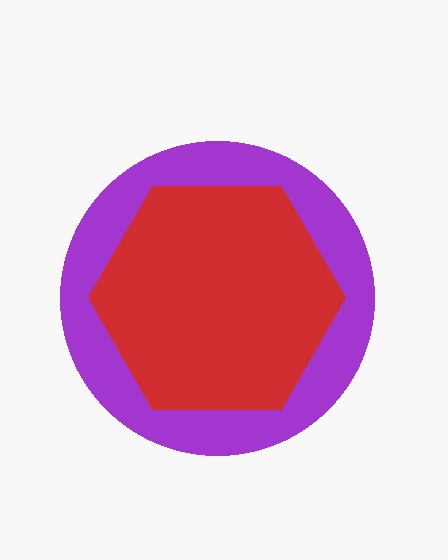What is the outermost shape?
The purple circle.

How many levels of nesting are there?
2.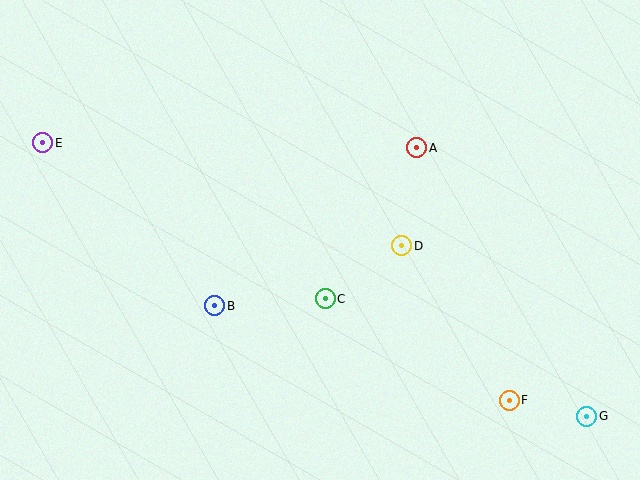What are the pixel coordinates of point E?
Point E is at (43, 143).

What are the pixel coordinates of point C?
Point C is at (325, 299).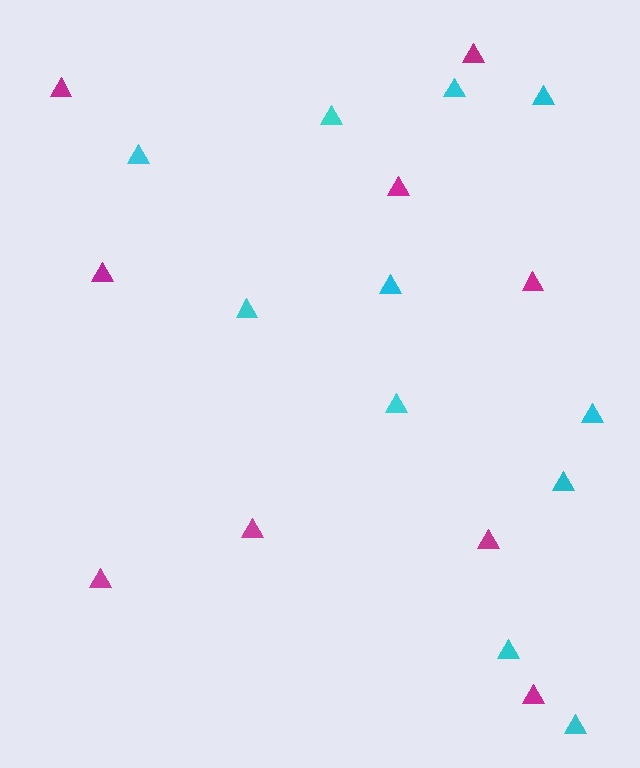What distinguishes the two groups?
There are 2 groups: one group of magenta triangles (9) and one group of cyan triangles (11).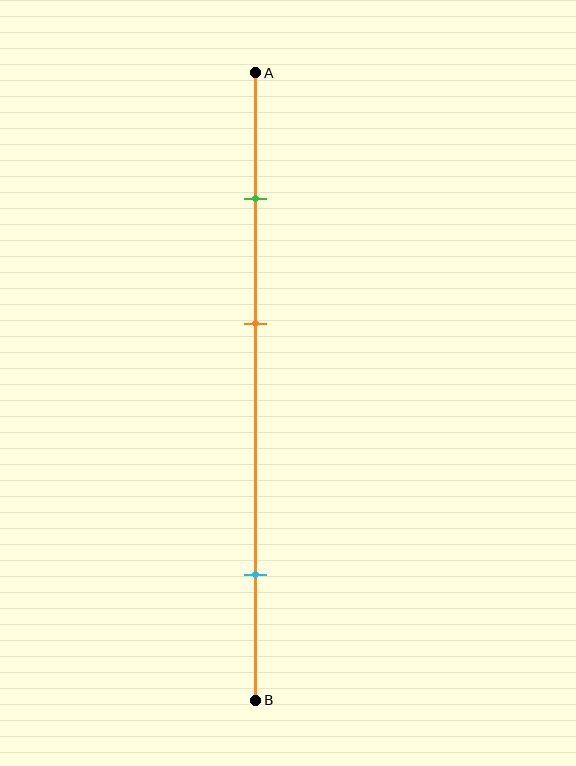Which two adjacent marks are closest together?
The green and orange marks are the closest adjacent pair.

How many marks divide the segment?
There are 3 marks dividing the segment.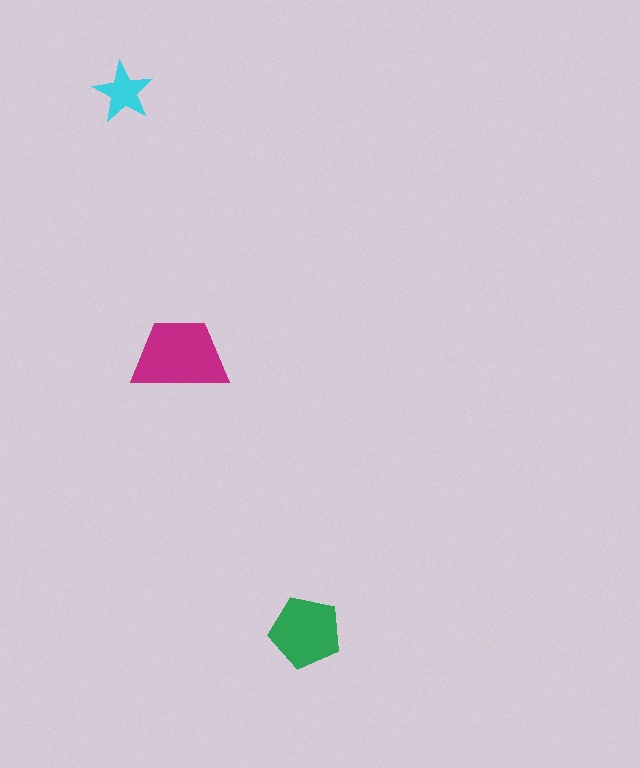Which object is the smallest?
The cyan star.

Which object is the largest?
The magenta trapezoid.